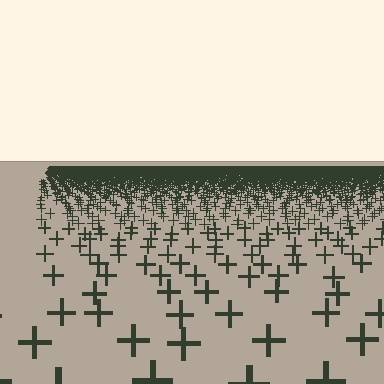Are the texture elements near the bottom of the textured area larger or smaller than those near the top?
Larger. Near the bottom, elements are closer to the viewer and appear at a bigger on-screen size.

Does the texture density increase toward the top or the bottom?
Density increases toward the top.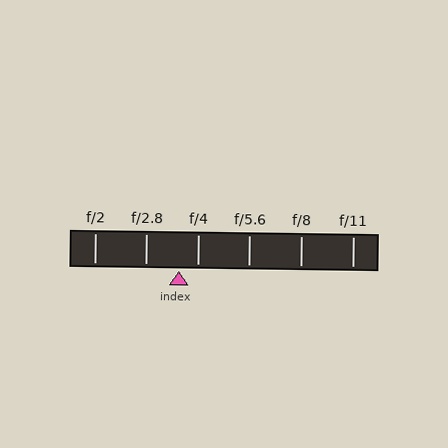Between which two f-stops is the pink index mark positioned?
The index mark is between f/2.8 and f/4.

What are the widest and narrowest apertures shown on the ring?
The widest aperture shown is f/2 and the narrowest is f/11.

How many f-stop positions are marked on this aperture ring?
There are 6 f-stop positions marked.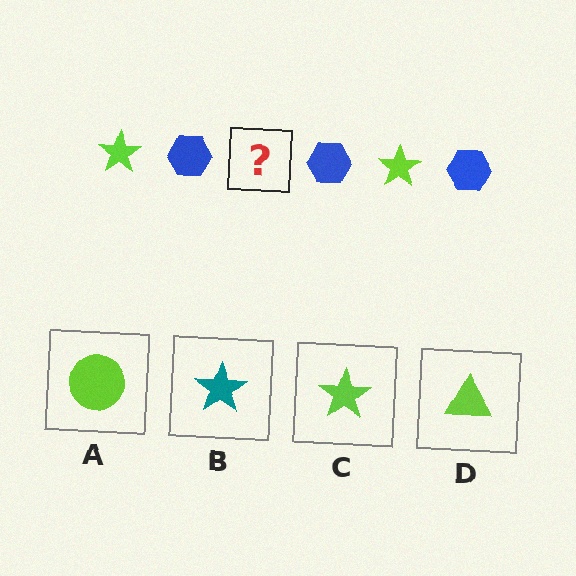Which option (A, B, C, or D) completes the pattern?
C.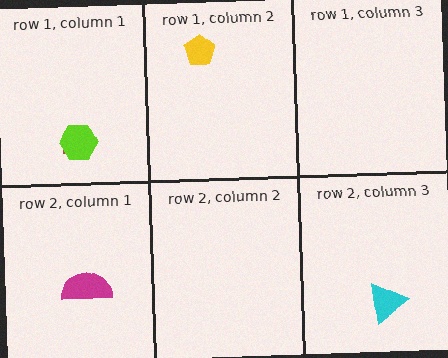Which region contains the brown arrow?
The row 1, column 1 region.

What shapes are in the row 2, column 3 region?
The cyan triangle.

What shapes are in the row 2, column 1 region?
The magenta semicircle.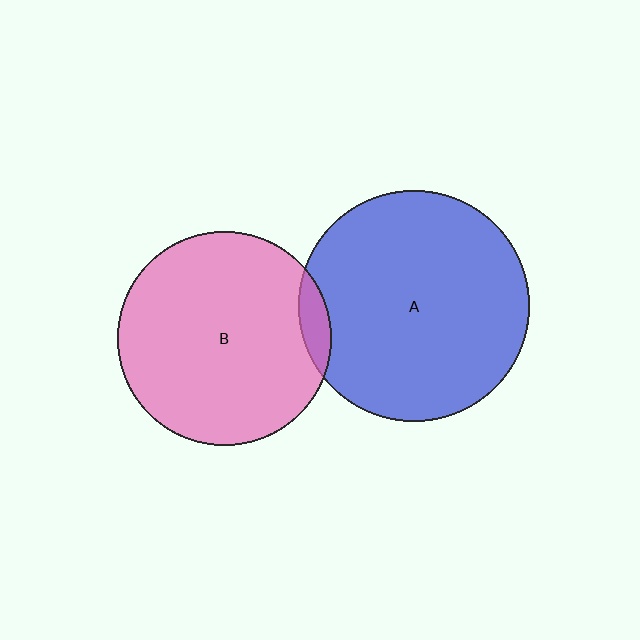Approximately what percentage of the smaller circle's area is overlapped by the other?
Approximately 5%.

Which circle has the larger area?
Circle A (blue).